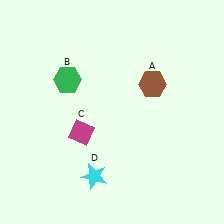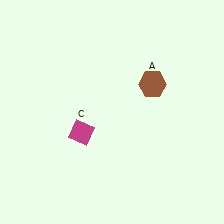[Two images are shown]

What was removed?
The cyan star (D), the green hexagon (B) were removed in Image 2.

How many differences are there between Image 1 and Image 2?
There are 2 differences between the two images.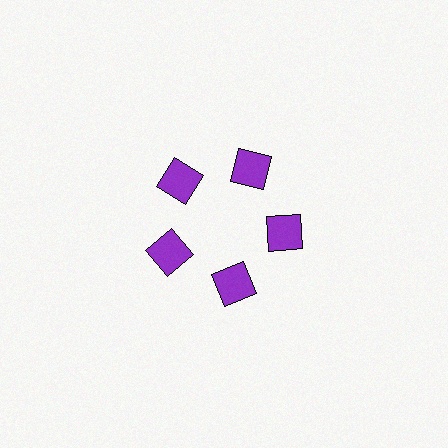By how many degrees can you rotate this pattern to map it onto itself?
The pattern maps onto itself every 72 degrees of rotation.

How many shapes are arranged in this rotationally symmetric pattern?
There are 5 shapes, arranged in 5 groups of 1.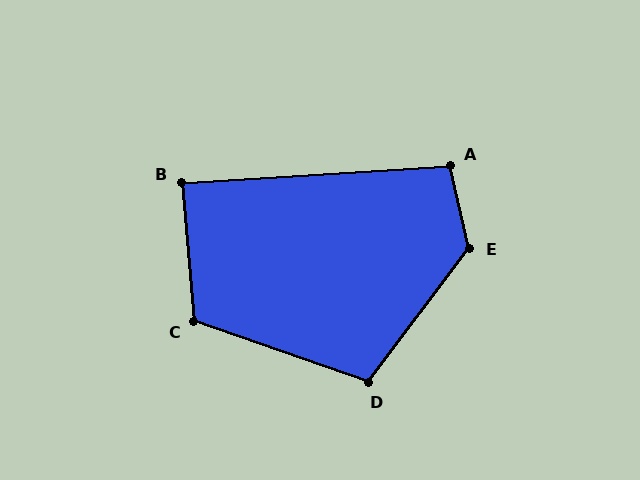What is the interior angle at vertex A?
Approximately 99 degrees (obtuse).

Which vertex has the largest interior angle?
E, at approximately 130 degrees.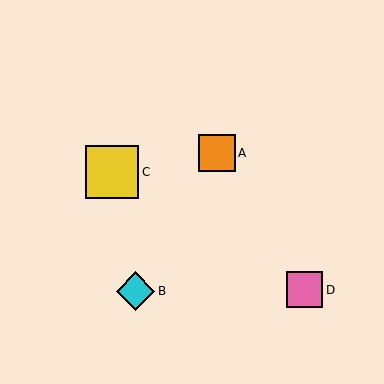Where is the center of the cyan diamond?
The center of the cyan diamond is at (136, 291).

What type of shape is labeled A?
Shape A is an orange square.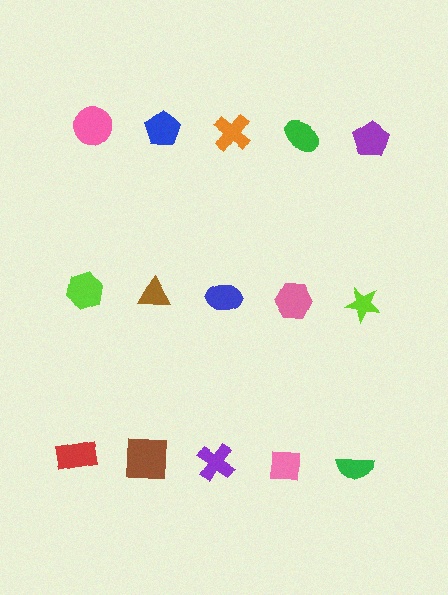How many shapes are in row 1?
5 shapes.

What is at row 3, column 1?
A red rectangle.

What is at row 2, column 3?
A blue ellipse.